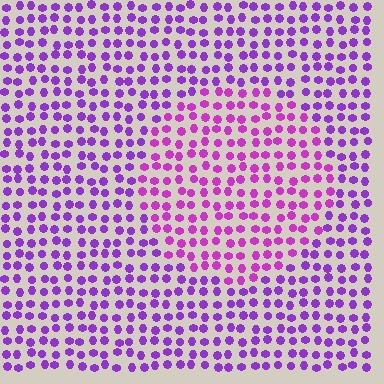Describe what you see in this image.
The image is filled with small purple elements in a uniform arrangement. A circle-shaped region is visible where the elements are tinted to a slightly different hue, forming a subtle color boundary.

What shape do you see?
I see a circle.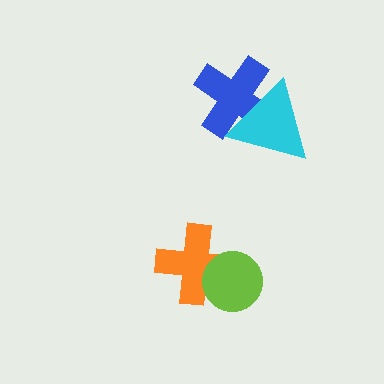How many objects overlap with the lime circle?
1 object overlaps with the lime circle.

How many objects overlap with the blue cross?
1 object overlaps with the blue cross.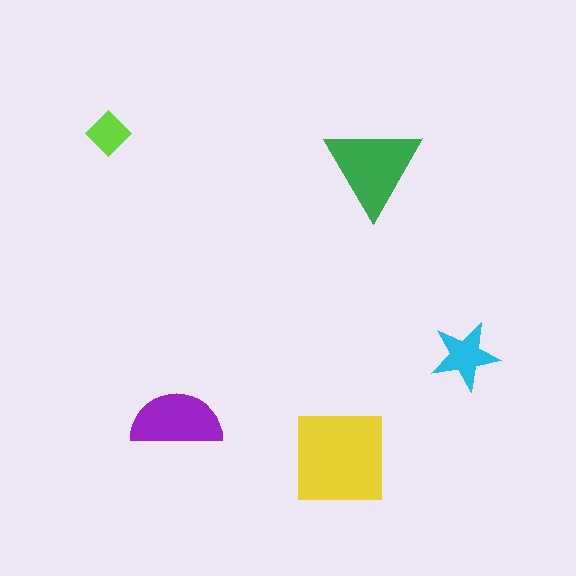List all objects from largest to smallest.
The yellow square, the green triangle, the purple semicircle, the cyan star, the lime diamond.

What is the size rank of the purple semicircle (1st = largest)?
3rd.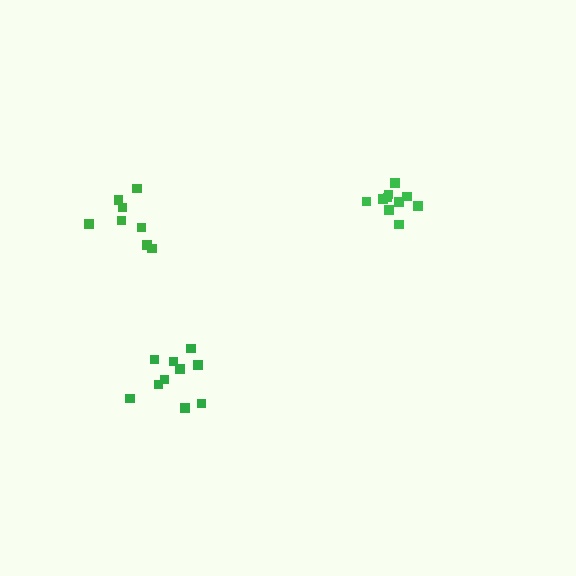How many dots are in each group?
Group 1: 8 dots, Group 2: 10 dots, Group 3: 10 dots (28 total).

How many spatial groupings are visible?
There are 3 spatial groupings.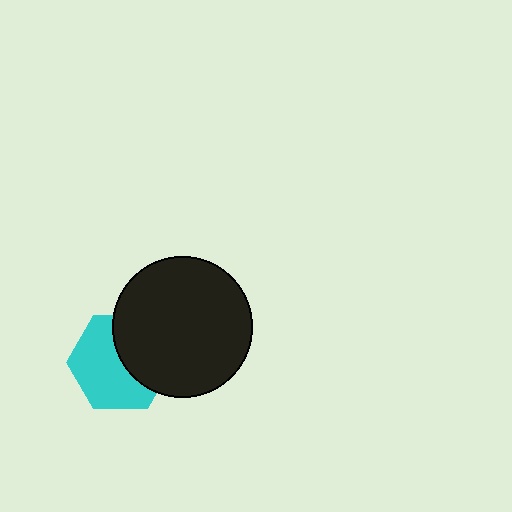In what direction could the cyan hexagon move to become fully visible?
The cyan hexagon could move left. That would shift it out from behind the black circle entirely.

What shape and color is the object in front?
The object in front is a black circle.